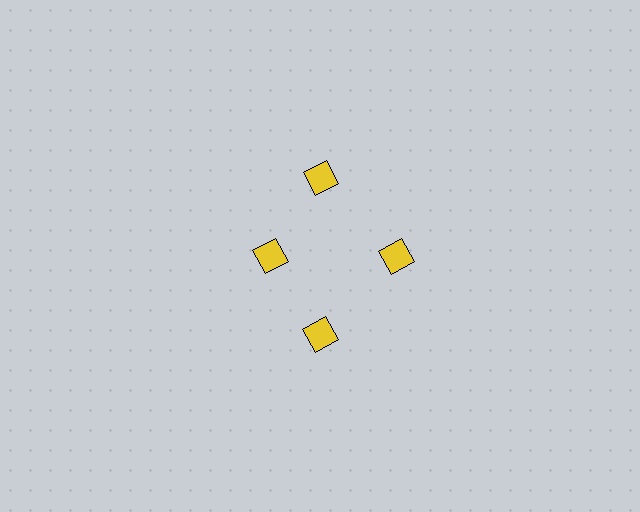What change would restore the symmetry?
The symmetry would be restored by moving it outward, back onto the ring so that all 4 diamonds sit at equal angles and equal distance from the center.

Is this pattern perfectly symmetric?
No. The 4 yellow diamonds are arranged in a ring, but one element near the 9 o'clock position is pulled inward toward the center, breaking the 4-fold rotational symmetry.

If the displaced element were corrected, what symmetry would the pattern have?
It would have 4-fold rotational symmetry — the pattern would map onto itself every 90 degrees.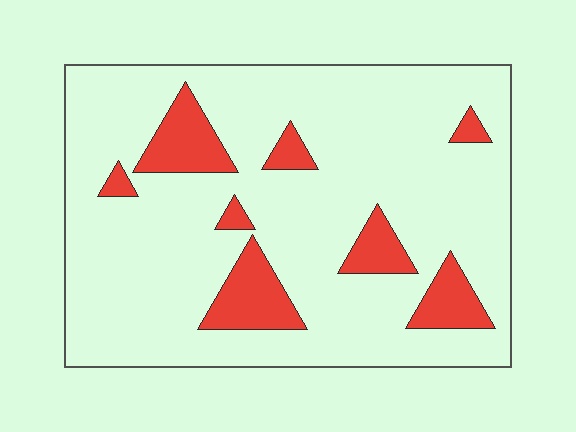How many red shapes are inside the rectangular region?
8.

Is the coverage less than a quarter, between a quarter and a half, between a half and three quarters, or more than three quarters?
Less than a quarter.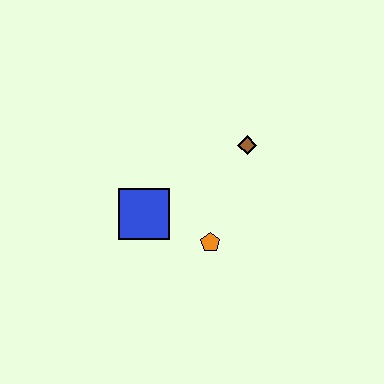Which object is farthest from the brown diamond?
The blue square is farthest from the brown diamond.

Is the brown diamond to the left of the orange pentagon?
No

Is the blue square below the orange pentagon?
No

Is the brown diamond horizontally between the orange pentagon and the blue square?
No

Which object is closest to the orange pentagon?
The blue square is closest to the orange pentagon.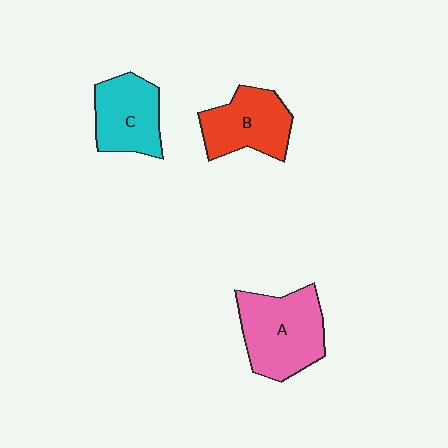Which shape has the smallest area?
Shape C (cyan).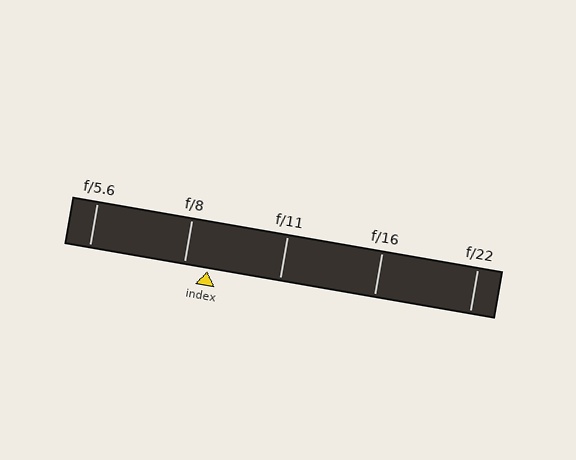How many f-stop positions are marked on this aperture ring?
There are 5 f-stop positions marked.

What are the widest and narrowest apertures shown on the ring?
The widest aperture shown is f/5.6 and the narrowest is f/22.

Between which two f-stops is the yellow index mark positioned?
The index mark is between f/8 and f/11.